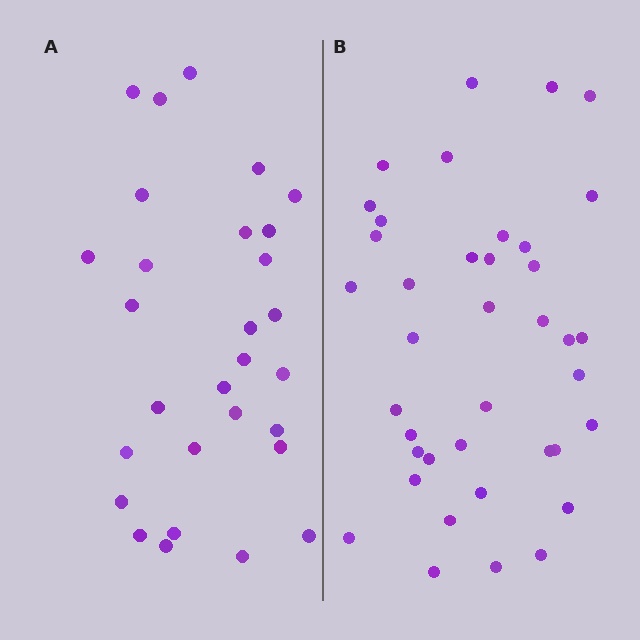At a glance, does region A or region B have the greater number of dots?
Region B (the right region) has more dots.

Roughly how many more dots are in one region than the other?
Region B has roughly 10 or so more dots than region A.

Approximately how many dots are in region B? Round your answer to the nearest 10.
About 40 dots. (The exact count is 39, which rounds to 40.)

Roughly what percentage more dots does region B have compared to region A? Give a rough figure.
About 35% more.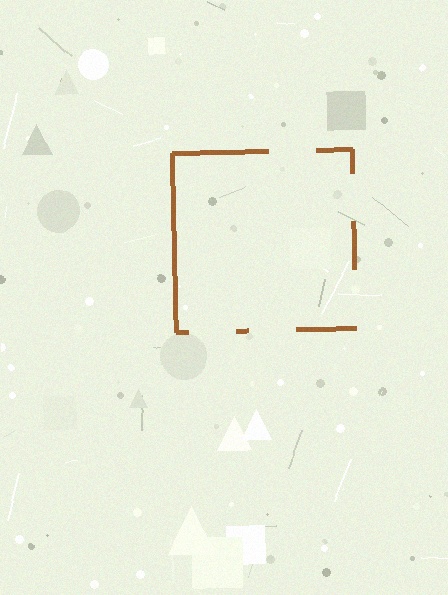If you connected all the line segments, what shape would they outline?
They would outline a square.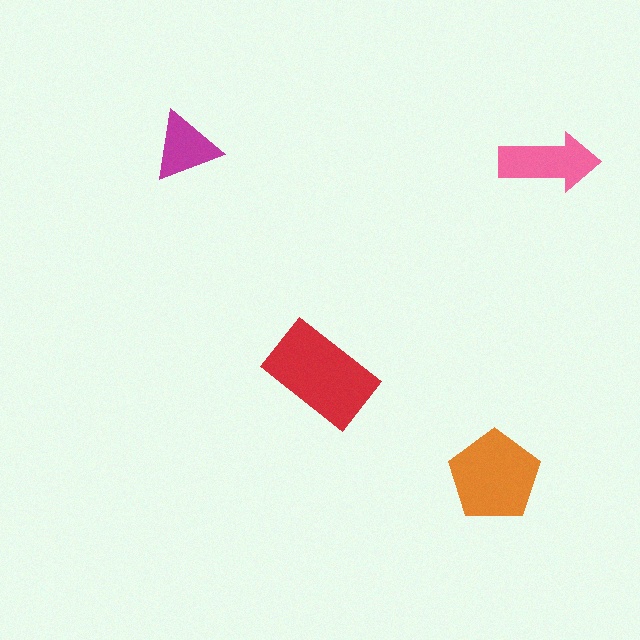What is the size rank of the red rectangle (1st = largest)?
1st.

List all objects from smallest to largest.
The magenta triangle, the pink arrow, the orange pentagon, the red rectangle.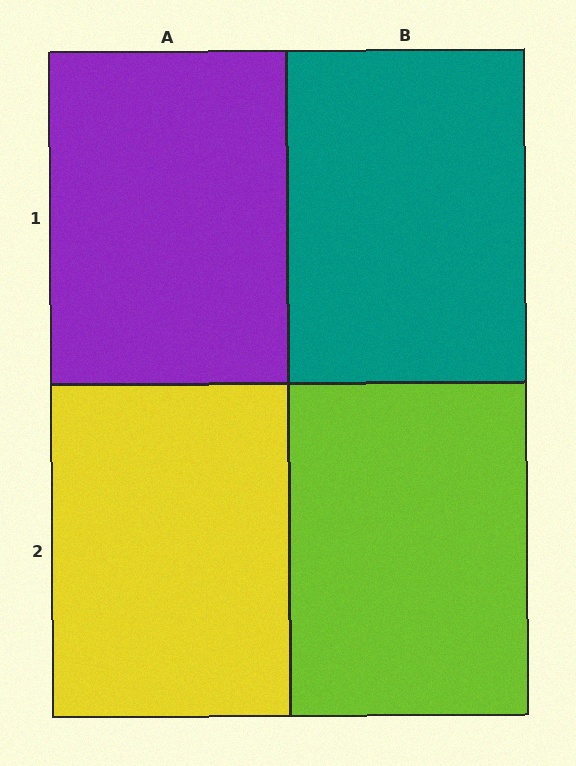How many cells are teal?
1 cell is teal.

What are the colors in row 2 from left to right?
Yellow, lime.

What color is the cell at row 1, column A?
Purple.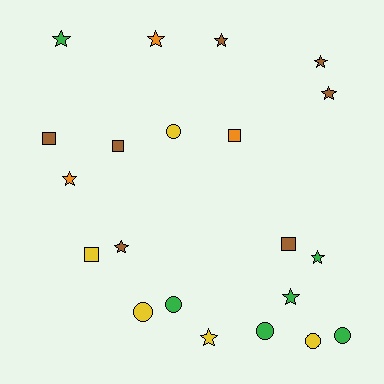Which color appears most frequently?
Brown, with 7 objects.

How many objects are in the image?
There are 21 objects.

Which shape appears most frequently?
Star, with 10 objects.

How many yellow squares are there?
There is 1 yellow square.